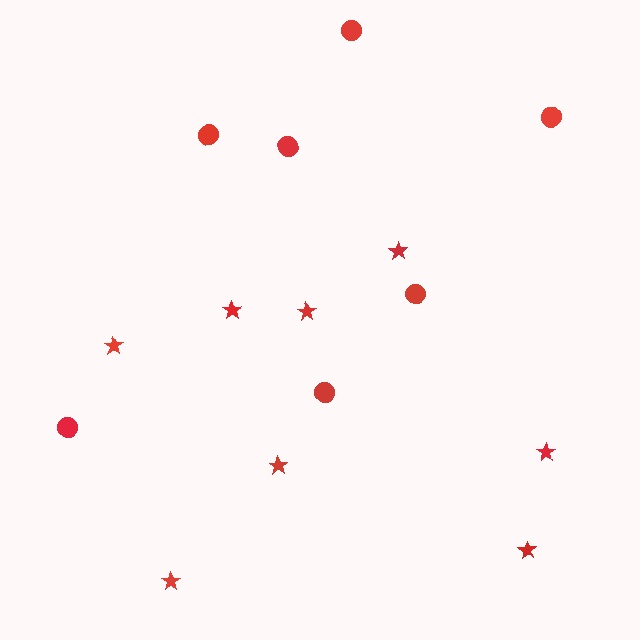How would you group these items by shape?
There are 2 groups: one group of stars (8) and one group of circles (7).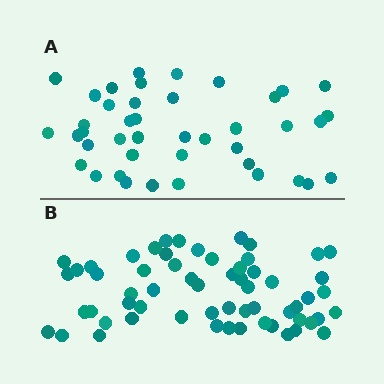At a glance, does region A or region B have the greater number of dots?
Region B (the bottom region) has more dots.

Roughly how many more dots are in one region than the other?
Region B has approximately 20 more dots than region A.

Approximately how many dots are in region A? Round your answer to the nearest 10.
About 40 dots. (The exact count is 42, which rounds to 40.)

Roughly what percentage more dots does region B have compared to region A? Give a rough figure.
About 45% more.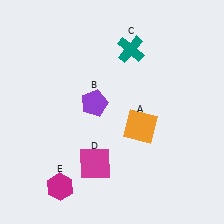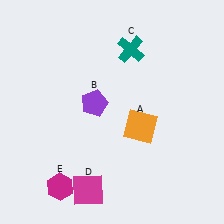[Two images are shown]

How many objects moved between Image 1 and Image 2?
1 object moved between the two images.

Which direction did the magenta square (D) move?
The magenta square (D) moved down.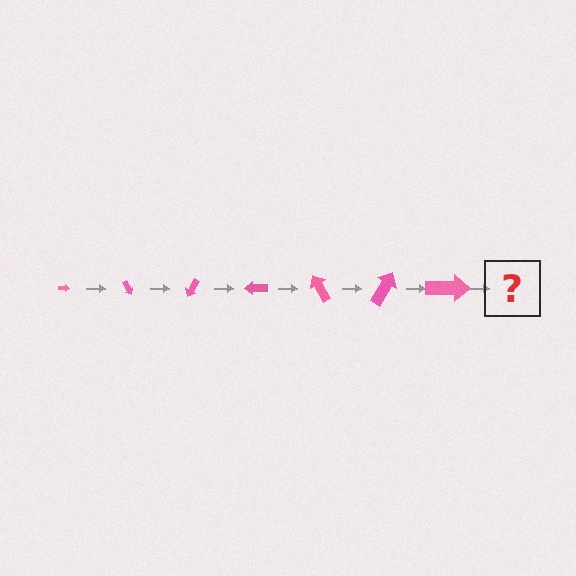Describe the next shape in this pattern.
It should be an arrow, larger than the previous one and rotated 420 degrees from the start.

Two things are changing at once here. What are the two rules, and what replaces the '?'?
The two rules are that the arrow grows larger each step and it rotates 60 degrees each step. The '?' should be an arrow, larger than the previous one and rotated 420 degrees from the start.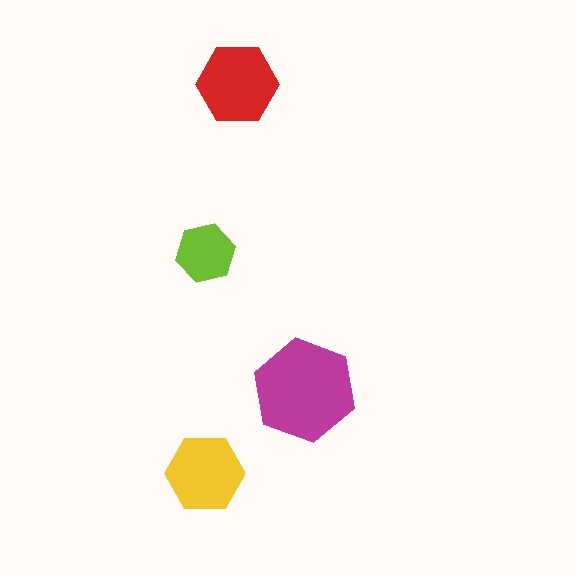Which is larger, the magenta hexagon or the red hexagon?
The magenta one.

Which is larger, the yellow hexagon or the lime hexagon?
The yellow one.